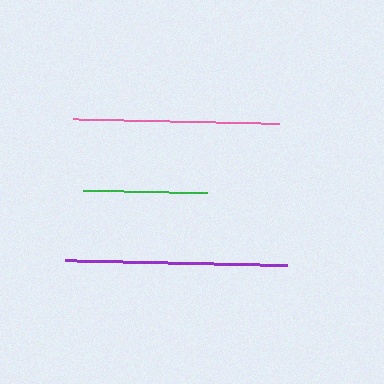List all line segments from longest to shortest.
From longest to shortest: purple, pink, green.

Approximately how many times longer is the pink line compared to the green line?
The pink line is approximately 1.7 times the length of the green line.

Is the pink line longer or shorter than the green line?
The pink line is longer than the green line.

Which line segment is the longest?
The purple line is the longest at approximately 222 pixels.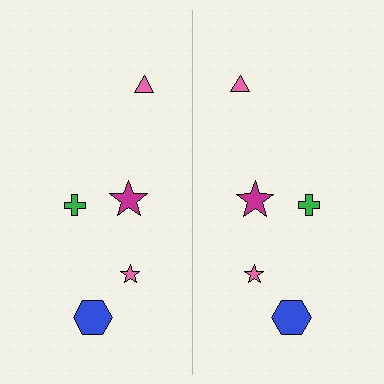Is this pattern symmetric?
Yes, this pattern has bilateral (reflection) symmetry.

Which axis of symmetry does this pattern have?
The pattern has a vertical axis of symmetry running through the center of the image.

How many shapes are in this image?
There are 10 shapes in this image.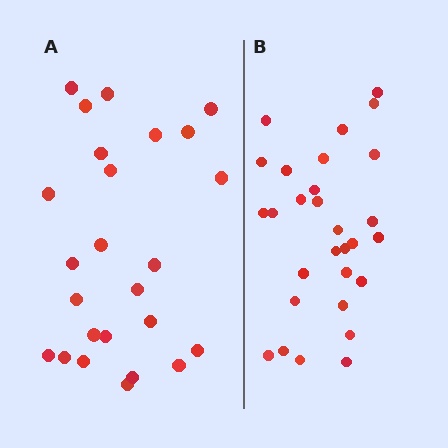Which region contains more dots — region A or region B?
Region B (the right region) has more dots.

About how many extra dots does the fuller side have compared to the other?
Region B has about 4 more dots than region A.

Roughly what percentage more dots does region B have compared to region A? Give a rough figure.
About 15% more.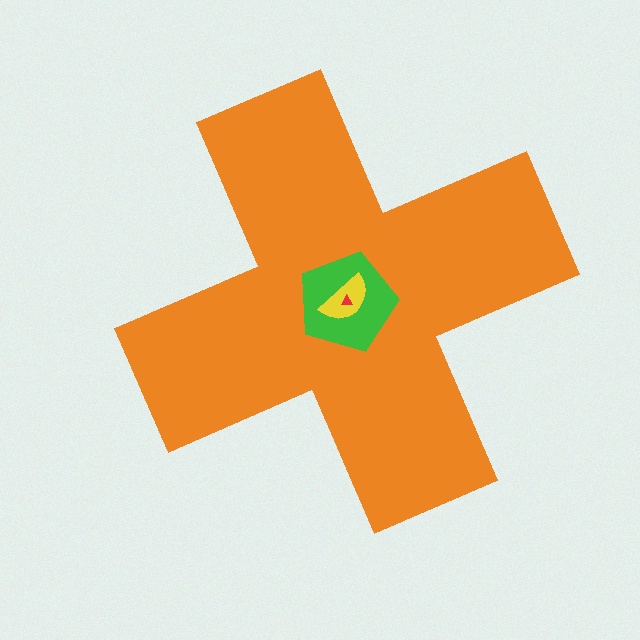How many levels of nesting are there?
4.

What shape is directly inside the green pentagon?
The yellow semicircle.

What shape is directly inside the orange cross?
The green pentagon.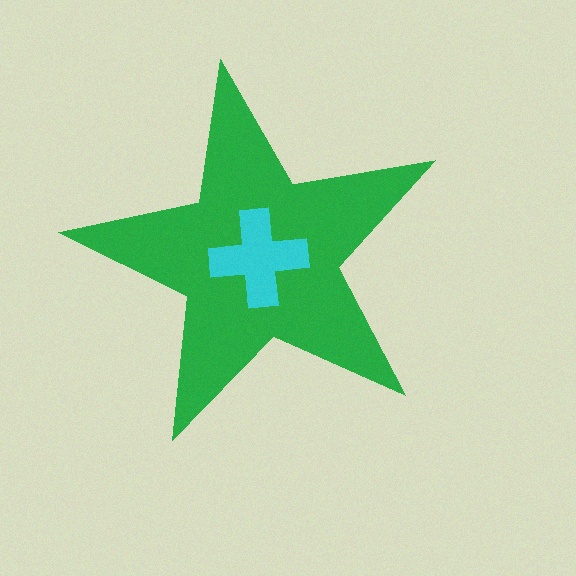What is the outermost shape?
The green star.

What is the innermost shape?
The cyan cross.